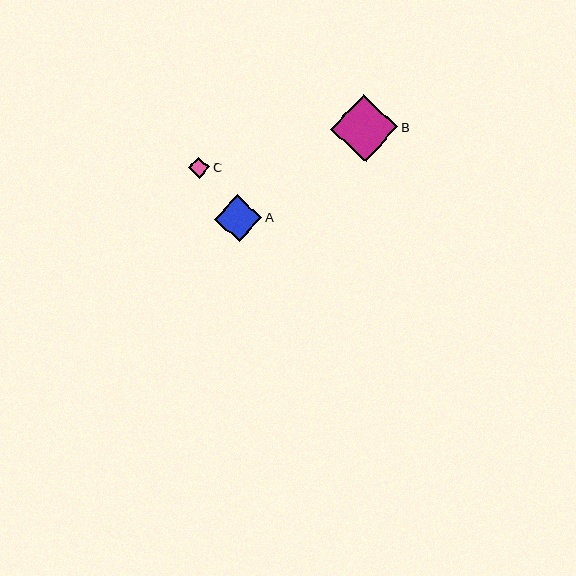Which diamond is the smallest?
Diamond C is the smallest with a size of approximately 21 pixels.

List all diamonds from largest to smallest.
From largest to smallest: B, A, C.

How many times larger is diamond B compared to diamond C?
Diamond B is approximately 3.3 times the size of diamond C.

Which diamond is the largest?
Diamond B is the largest with a size of approximately 67 pixels.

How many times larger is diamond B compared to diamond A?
Diamond B is approximately 1.4 times the size of diamond A.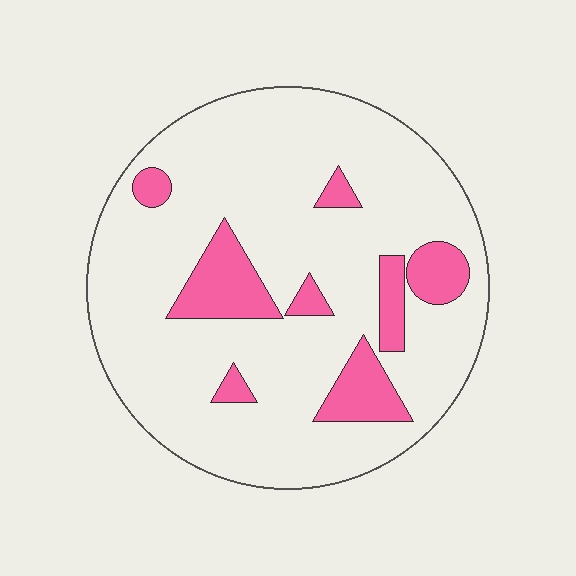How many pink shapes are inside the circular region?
8.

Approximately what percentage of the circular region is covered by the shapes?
Approximately 15%.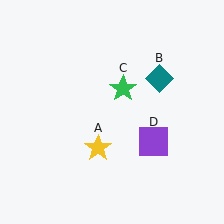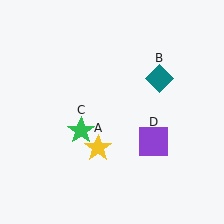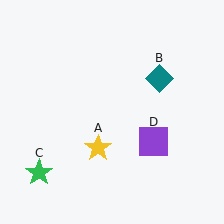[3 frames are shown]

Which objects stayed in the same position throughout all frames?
Yellow star (object A) and teal diamond (object B) and purple square (object D) remained stationary.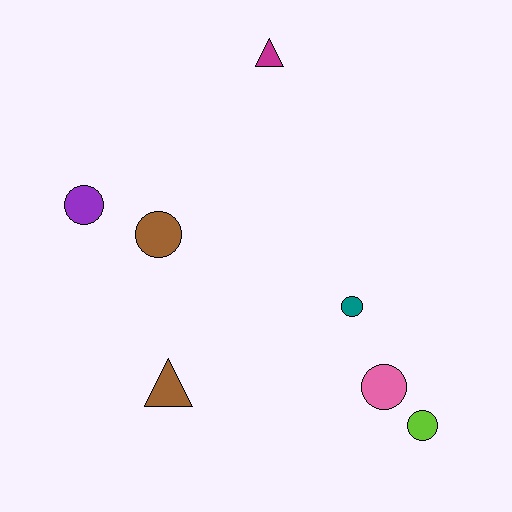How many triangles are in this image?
There are 2 triangles.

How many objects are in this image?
There are 7 objects.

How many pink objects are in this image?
There is 1 pink object.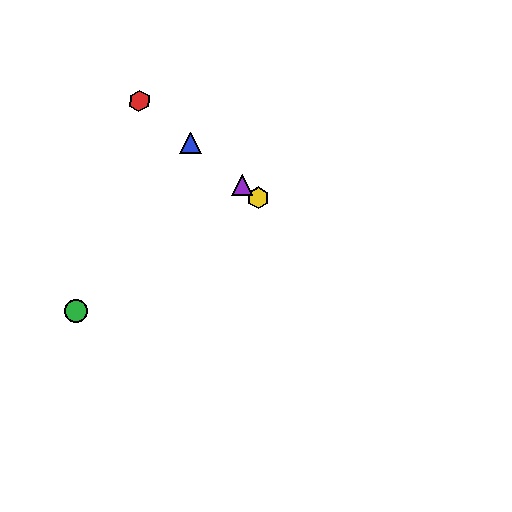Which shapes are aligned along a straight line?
The red hexagon, the blue triangle, the yellow hexagon, the purple triangle are aligned along a straight line.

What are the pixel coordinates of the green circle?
The green circle is at (76, 311).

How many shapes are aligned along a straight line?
4 shapes (the red hexagon, the blue triangle, the yellow hexagon, the purple triangle) are aligned along a straight line.